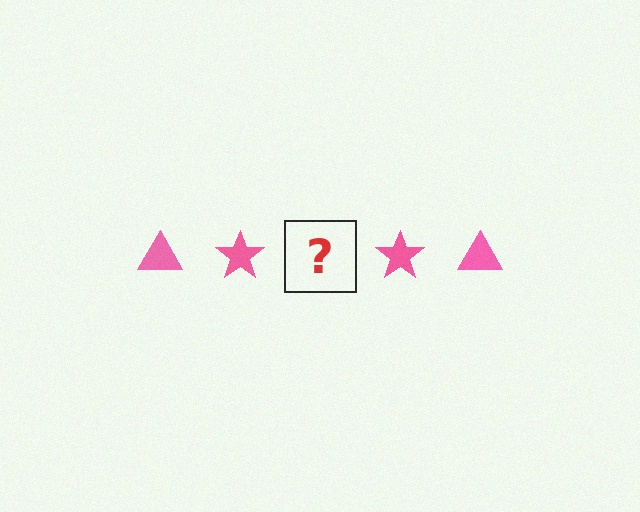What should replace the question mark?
The question mark should be replaced with a pink triangle.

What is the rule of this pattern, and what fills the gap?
The rule is that the pattern cycles through triangle, star shapes in pink. The gap should be filled with a pink triangle.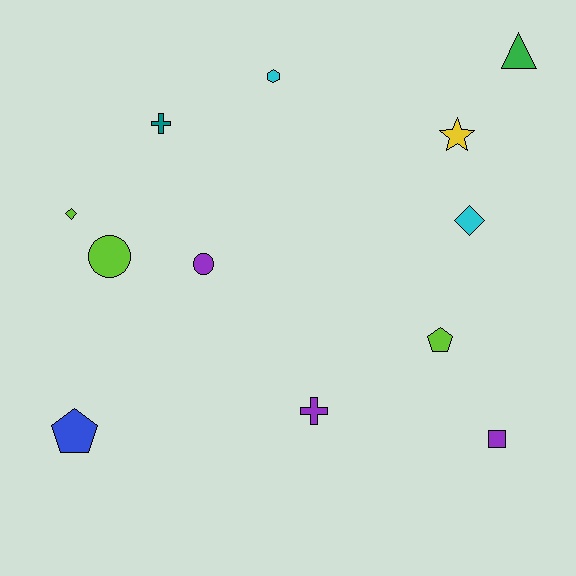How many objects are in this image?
There are 12 objects.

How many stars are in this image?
There is 1 star.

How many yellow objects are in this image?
There is 1 yellow object.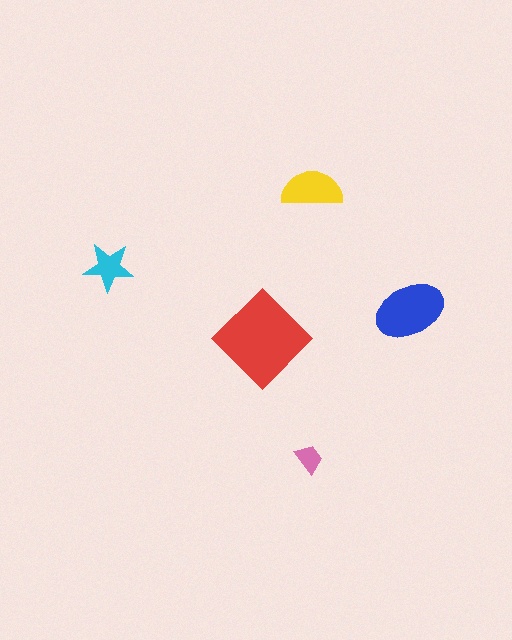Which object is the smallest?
The pink trapezoid.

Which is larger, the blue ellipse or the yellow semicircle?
The blue ellipse.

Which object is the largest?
The red diamond.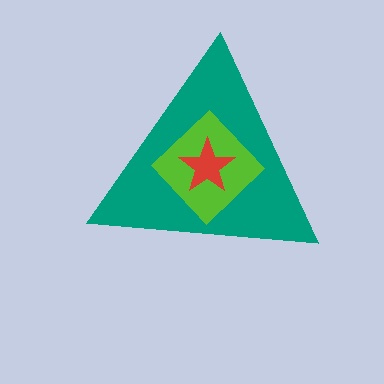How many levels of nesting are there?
3.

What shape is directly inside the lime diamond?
The red star.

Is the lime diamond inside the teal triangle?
Yes.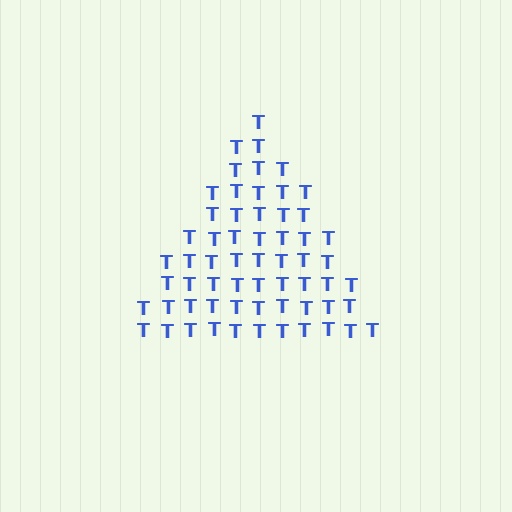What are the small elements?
The small elements are letter T's.